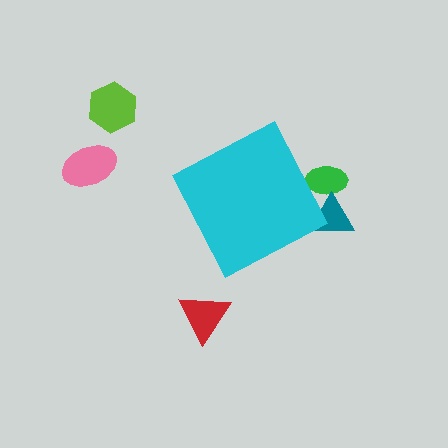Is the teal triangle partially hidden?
Yes, the teal triangle is partially hidden behind the cyan diamond.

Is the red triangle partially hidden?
No, the red triangle is fully visible.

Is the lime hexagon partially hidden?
No, the lime hexagon is fully visible.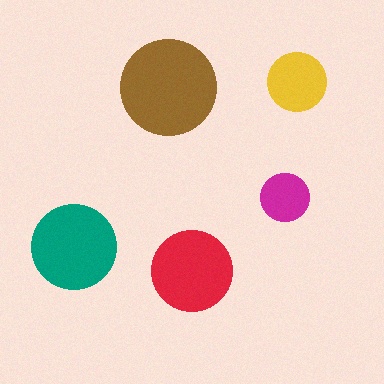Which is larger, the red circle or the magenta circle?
The red one.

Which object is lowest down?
The red circle is bottommost.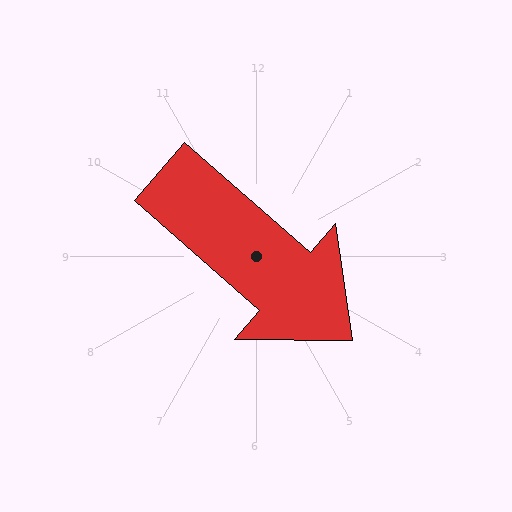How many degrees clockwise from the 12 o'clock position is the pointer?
Approximately 131 degrees.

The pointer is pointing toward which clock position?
Roughly 4 o'clock.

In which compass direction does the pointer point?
Southeast.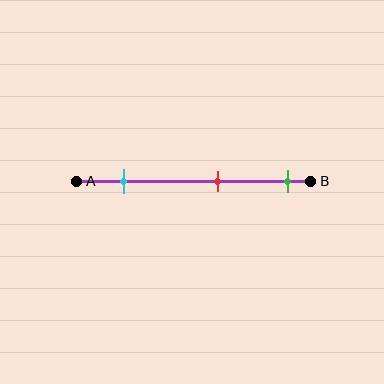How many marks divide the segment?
There are 3 marks dividing the segment.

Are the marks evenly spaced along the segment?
Yes, the marks are approximately evenly spaced.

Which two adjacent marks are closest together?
The red and green marks are the closest adjacent pair.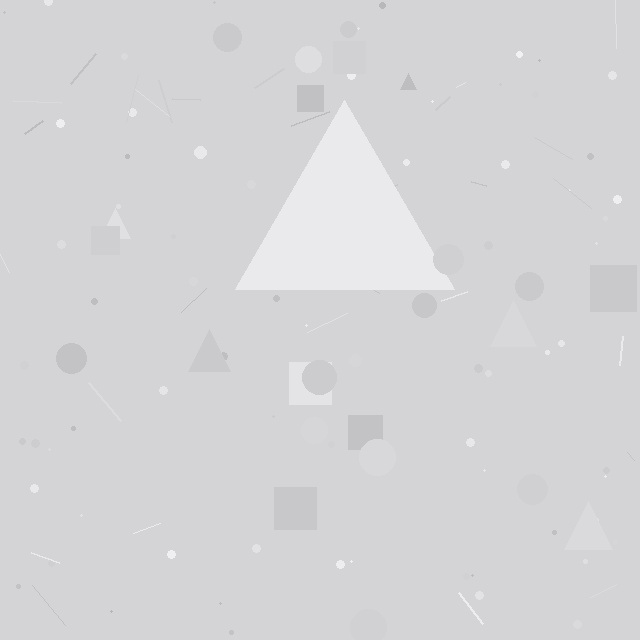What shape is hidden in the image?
A triangle is hidden in the image.